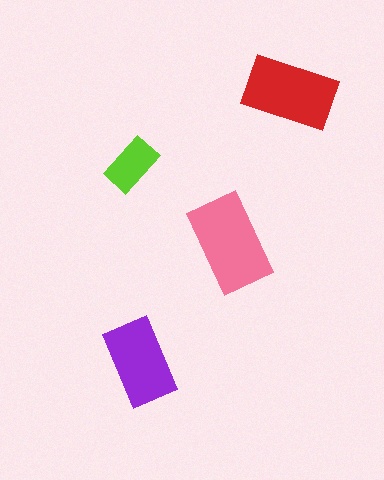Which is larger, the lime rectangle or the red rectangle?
The red one.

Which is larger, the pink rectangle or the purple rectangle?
The pink one.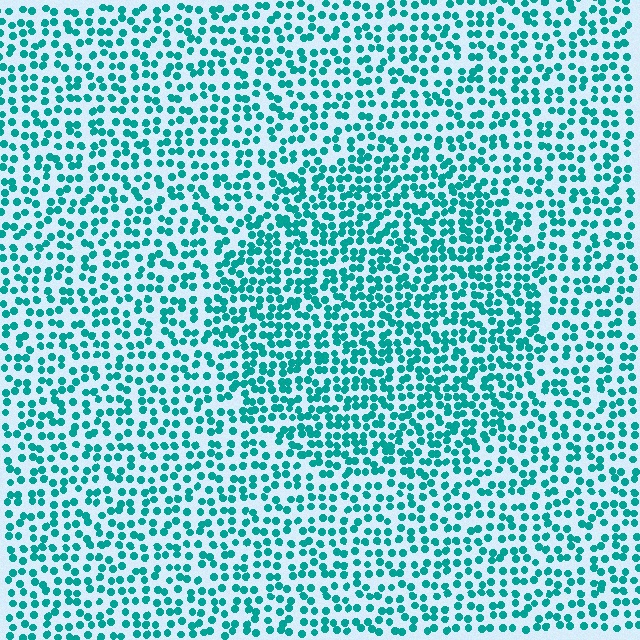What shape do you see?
I see a circle.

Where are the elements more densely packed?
The elements are more densely packed inside the circle boundary.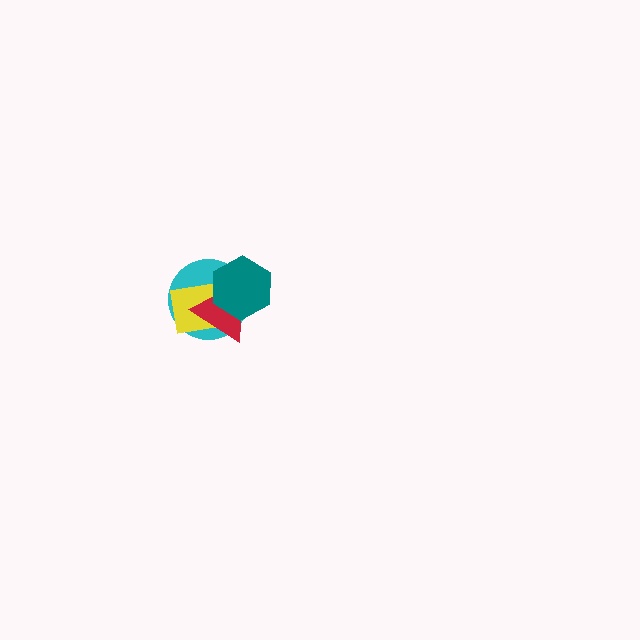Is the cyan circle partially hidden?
Yes, it is partially covered by another shape.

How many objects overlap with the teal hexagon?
3 objects overlap with the teal hexagon.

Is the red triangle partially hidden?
Yes, it is partially covered by another shape.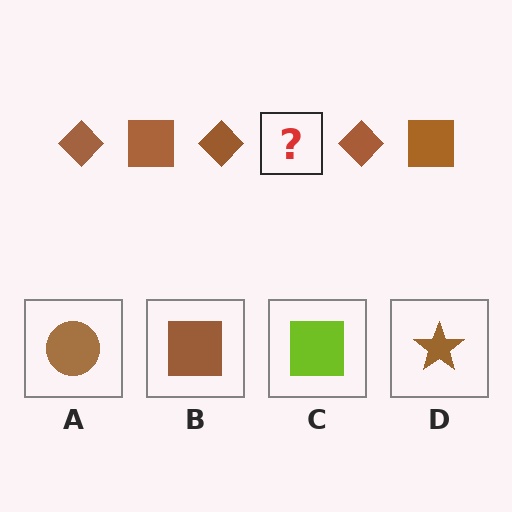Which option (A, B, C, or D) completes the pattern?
B.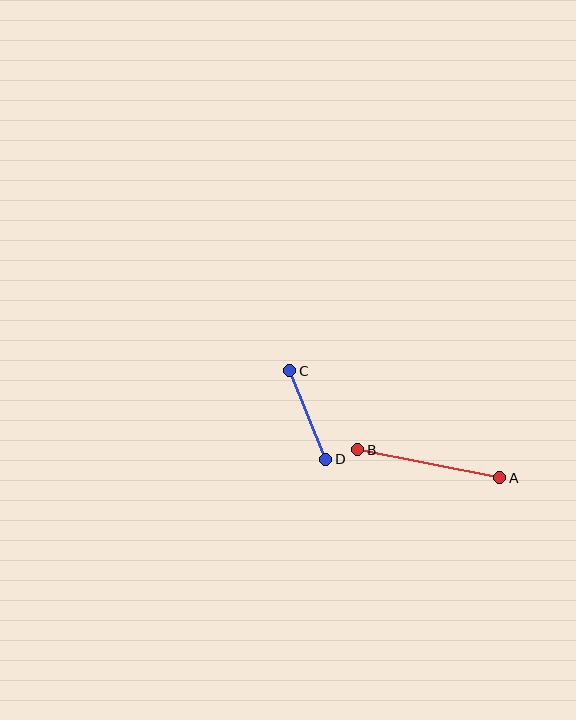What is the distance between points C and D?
The distance is approximately 96 pixels.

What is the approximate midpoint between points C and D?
The midpoint is at approximately (308, 415) pixels.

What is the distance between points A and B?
The distance is approximately 145 pixels.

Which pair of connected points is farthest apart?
Points A and B are farthest apart.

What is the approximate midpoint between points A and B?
The midpoint is at approximately (429, 464) pixels.